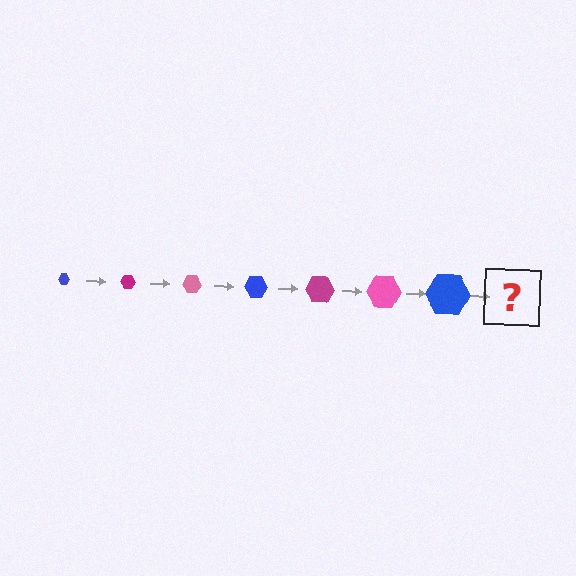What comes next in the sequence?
The next element should be a magenta hexagon, larger than the previous one.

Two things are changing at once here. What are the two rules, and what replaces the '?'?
The two rules are that the hexagon grows larger each step and the color cycles through blue, magenta, and pink. The '?' should be a magenta hexagon, larger than the previous one.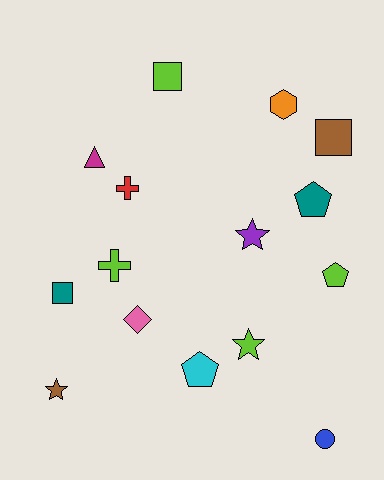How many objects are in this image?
There are 15 objects.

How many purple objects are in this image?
There is 1 purple object.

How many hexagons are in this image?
There is 1 hexagon.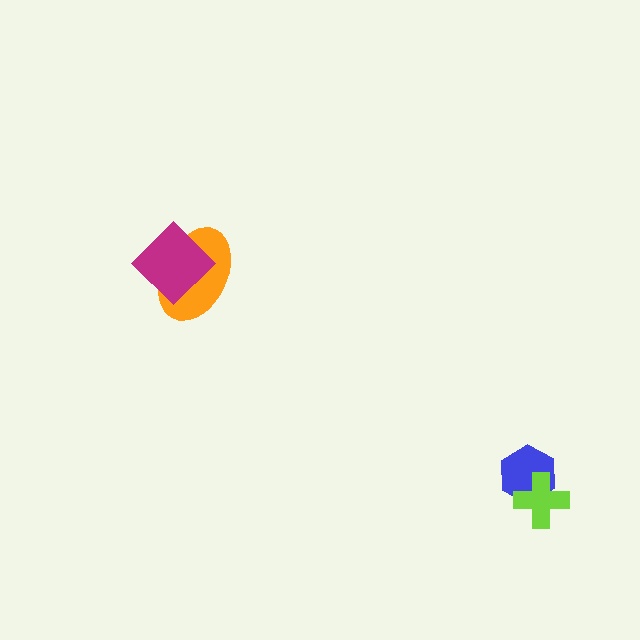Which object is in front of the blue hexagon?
The lime cross is in front of the blue hexagon.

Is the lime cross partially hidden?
No, no other shape covers it.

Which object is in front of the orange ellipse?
The magenta diamond is in front of the orange ellipse.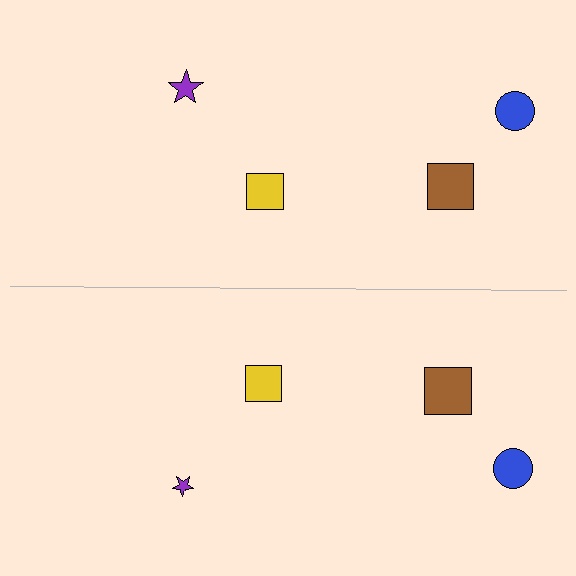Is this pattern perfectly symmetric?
No, the pattern is not perfectly symmetric. The purple star on the bottom side has a different size than its mirror counterpart.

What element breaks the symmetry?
The purple star on the bottom side has a different size than its mirror counterpart.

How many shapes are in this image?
There are 8 shapes in this image.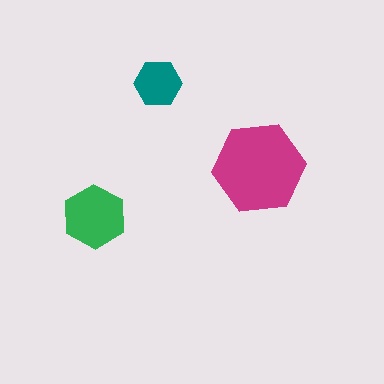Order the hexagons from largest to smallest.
the magenta one, the green one, the teal one.